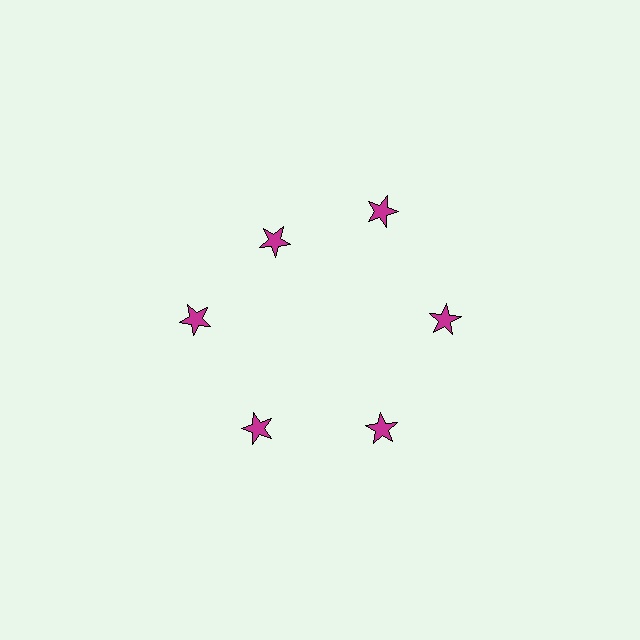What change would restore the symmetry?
The symmetry would be restored by moving it outward, back onto the ring so that all 6 stars sit at equal angles and equal distance from the center.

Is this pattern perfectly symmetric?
No. The 6 magenta stars are arranged in a ring, but one element near the 11 o'clock position is pulled inward toward the center, breaking the 6-fold rotational symmetry.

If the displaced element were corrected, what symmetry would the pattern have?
It would have 6-fold rotational symmetry — the pattern would map onto itself every 60 degrees.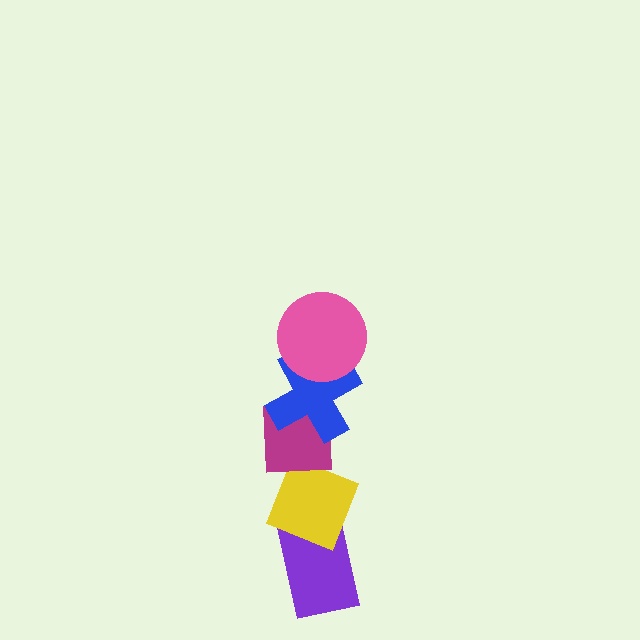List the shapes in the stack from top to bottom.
From top to bottom: the pink circle, the blue cross, the magenta square, the yellow diamond, the purple rectangle.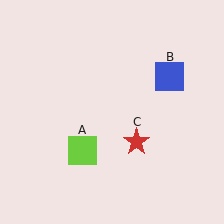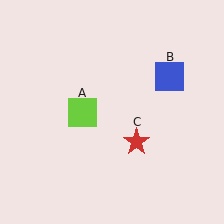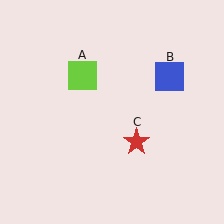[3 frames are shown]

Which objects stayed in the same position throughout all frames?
Blue square (object B) and red star (object C) remained stationary.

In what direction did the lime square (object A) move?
The lime square (object A) moved up.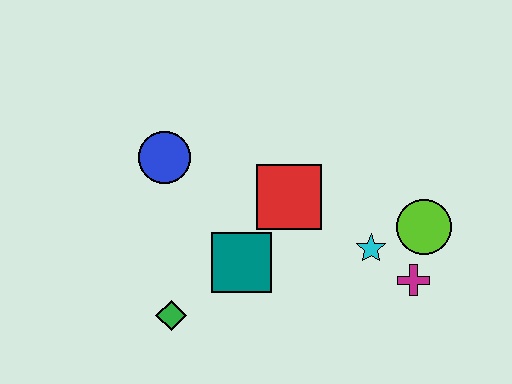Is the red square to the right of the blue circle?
Yes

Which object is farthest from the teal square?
The lime circle is farthest from the teal square.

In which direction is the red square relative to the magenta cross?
The red square is to the left of the magenta cross.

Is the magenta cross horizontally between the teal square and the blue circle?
No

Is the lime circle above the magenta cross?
Yes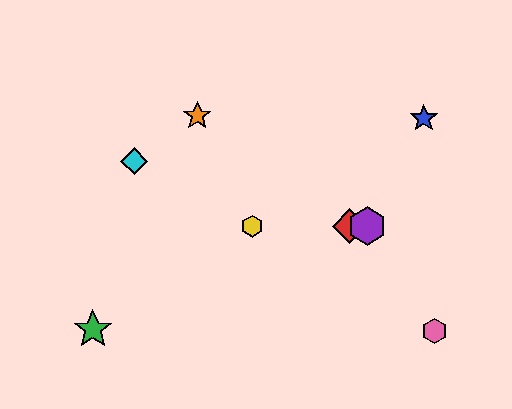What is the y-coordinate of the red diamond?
The red diamond is at y≈226.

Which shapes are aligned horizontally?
The red diamond, the yellow hexagon, the purple hexagon are aligned horizontally.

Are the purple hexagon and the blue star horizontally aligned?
No, the purple hexagon is at y≈226 and the blue star is at y≈118.